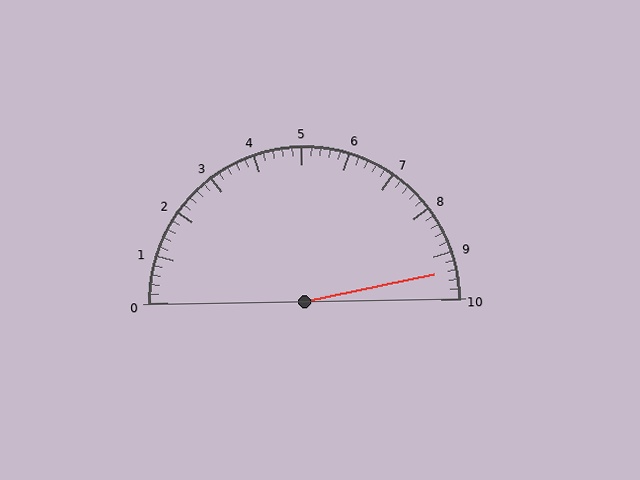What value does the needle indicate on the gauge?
The needle indicates approximately 9.4.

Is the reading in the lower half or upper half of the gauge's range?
The reading is in the upper half of the range (0 to 10).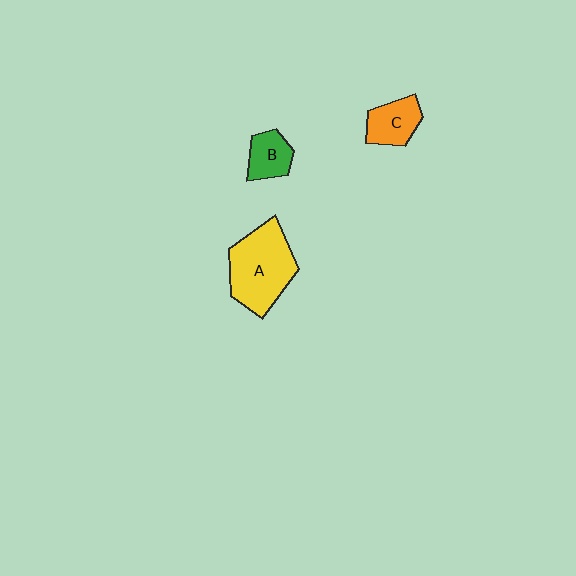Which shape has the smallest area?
Shape B (green).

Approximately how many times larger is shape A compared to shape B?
Approximately 2.5 times.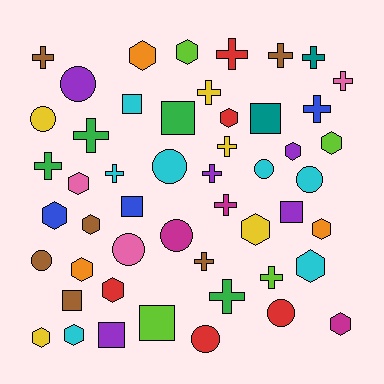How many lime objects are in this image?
There are 4 lime objects.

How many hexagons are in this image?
There are 16 hexagons.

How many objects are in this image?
There are 50 objects.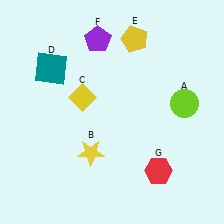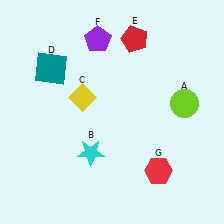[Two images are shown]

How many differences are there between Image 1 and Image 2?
There are 2 differences between the two images.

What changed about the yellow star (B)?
In Image 1, B is yellow. In Image 2, it changed to cyan.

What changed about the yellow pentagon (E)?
In Image 1, E is yellow. In Image 2, it changed to red.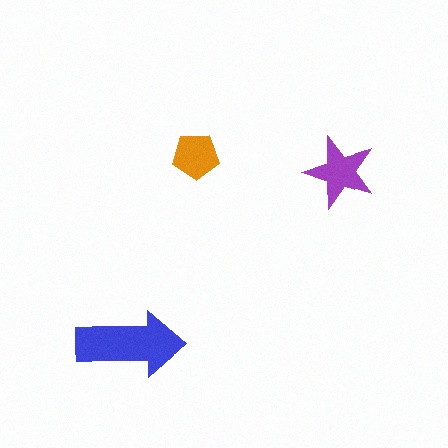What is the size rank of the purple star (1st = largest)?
2nd.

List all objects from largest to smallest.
The blue arrow, the purple star, the orange pentagon.